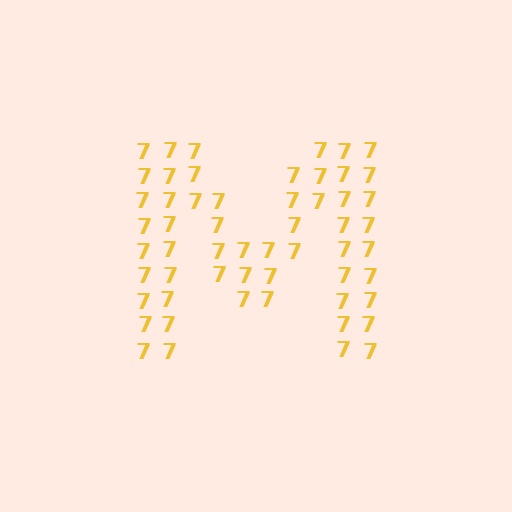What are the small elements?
The small elements are digit 7's.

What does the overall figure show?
The overall figure shows the letter M.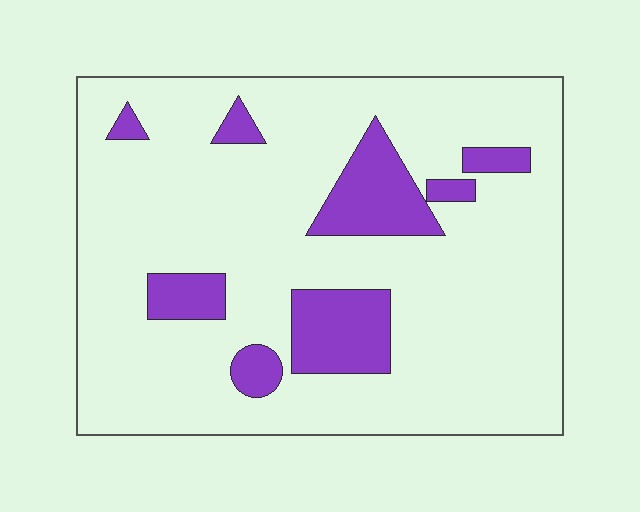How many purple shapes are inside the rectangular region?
8.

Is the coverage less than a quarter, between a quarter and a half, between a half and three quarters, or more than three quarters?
Less than a quarter.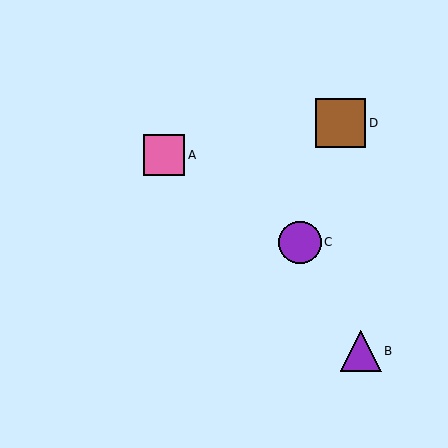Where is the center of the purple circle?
The center of the purple circle is at (300, 242).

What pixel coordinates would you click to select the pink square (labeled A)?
Click at (164, 155) to select the pink square A.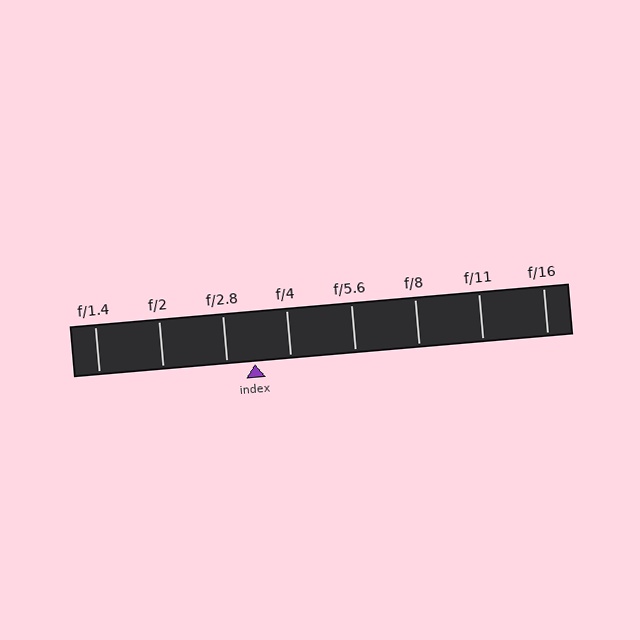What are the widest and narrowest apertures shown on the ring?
The widest aperture shown is f/1.4 and the narrowest is f/16.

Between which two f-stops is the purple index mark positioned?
The index mark is between f/2.8 and f/4.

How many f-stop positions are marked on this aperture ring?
There are 8 f-stop positions marked.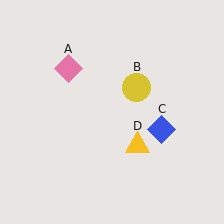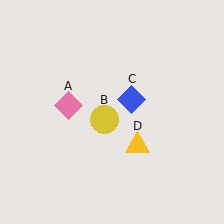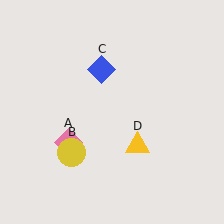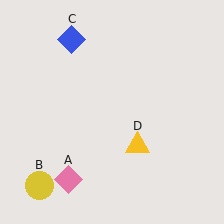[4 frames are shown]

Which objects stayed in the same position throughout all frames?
Yellow triangle (object D) remained stationary.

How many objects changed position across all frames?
3 objects changed position: pink diamond (object A), yellow circle (object B), blue diamond (object C).